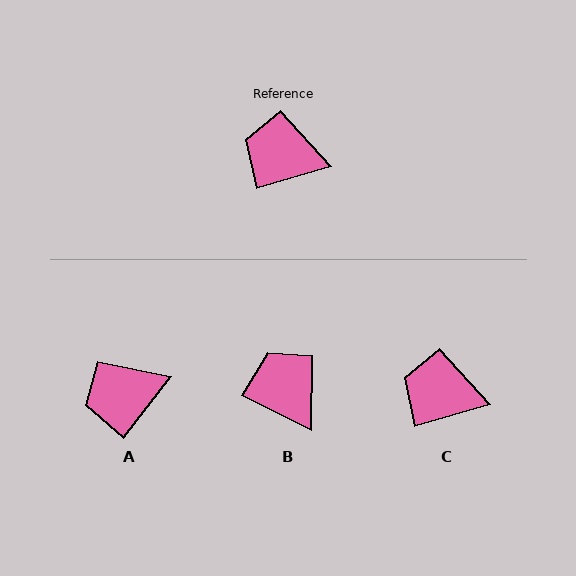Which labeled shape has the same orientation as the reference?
C.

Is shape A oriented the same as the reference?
No, it is off by about 36 degrees.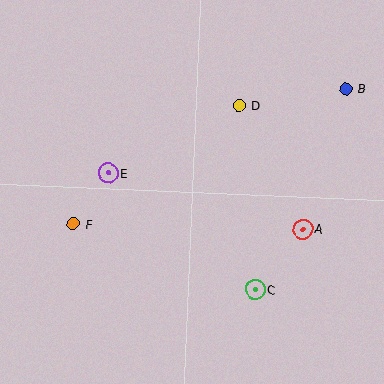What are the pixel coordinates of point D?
Point D is at (239, 105).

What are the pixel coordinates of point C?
Point C is at (255, 290).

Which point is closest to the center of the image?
Point E at (108, 173) is closest to the center.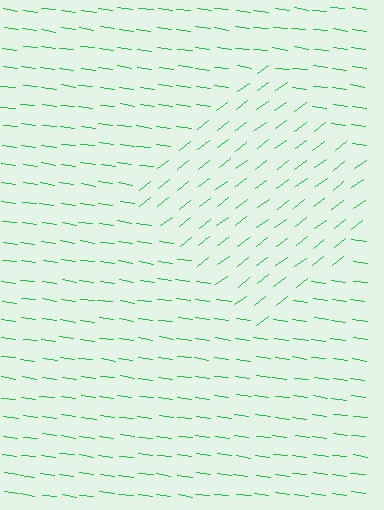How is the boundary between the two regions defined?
The boundary is defined purely by a change in line orientation (approximately 45 degrees difference). All lines are the same color and thickness.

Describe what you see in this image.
The image is filled with small green line segments. A diamond region in the image has lines oriented differently from the surrounding lines, creating a visible texture boundary.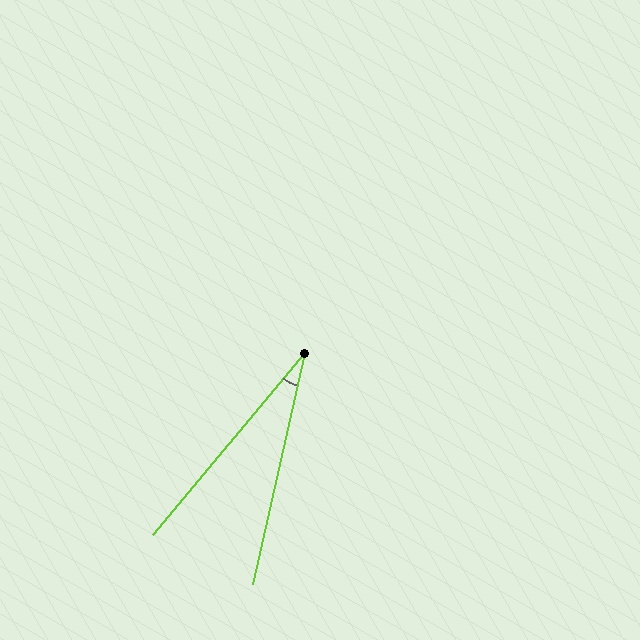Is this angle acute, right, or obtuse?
It is acute.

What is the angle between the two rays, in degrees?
Approximately 27 degrees.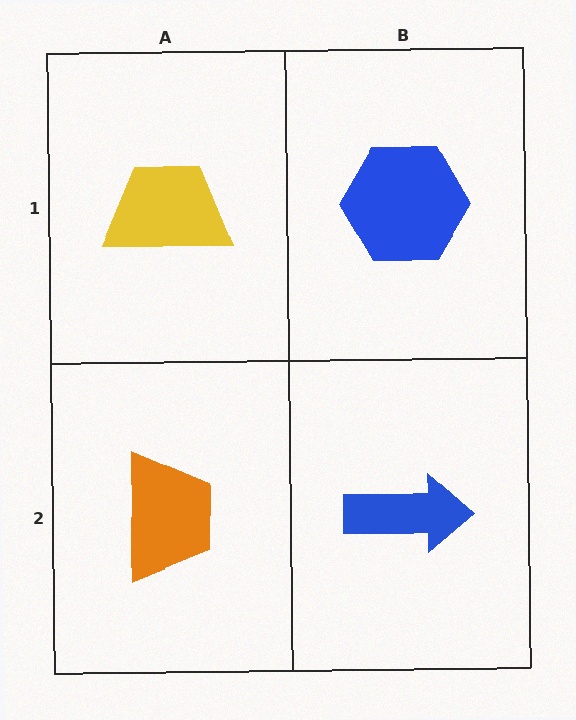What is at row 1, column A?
A yellow trapezoid.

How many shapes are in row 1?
2 shapes.